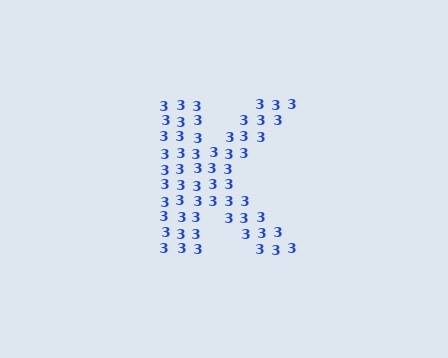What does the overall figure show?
The overall figure shows the letter K.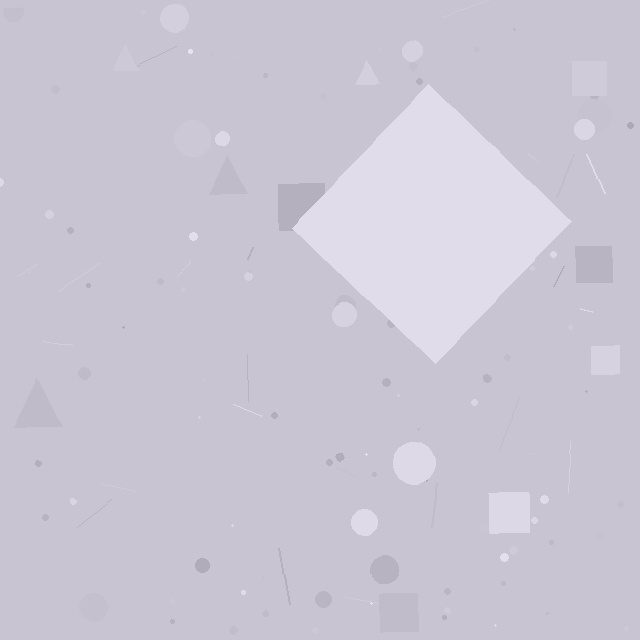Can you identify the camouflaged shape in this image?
The camouflaged shape is a diamond.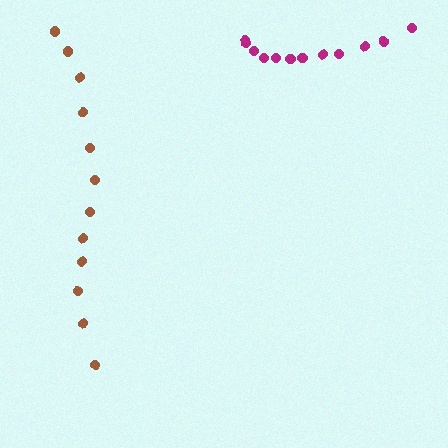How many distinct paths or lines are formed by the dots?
There are 2 distinct paths.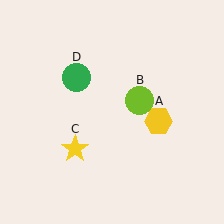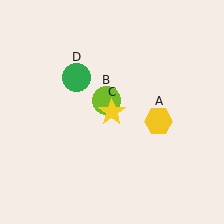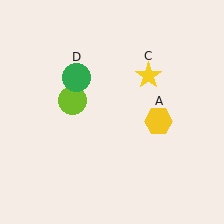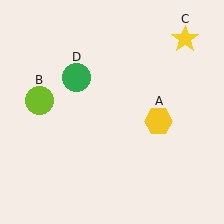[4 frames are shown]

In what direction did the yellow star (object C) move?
The yellow star (object C) moved up and to the right.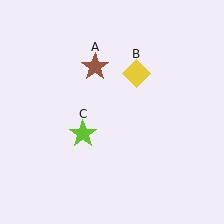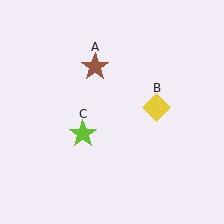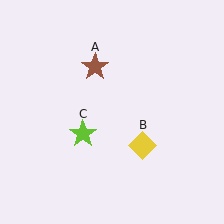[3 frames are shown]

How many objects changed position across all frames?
1 object changed position: yellow diamond (object B).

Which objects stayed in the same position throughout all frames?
Brown star (object A) and lime star (object C) remained stationary.